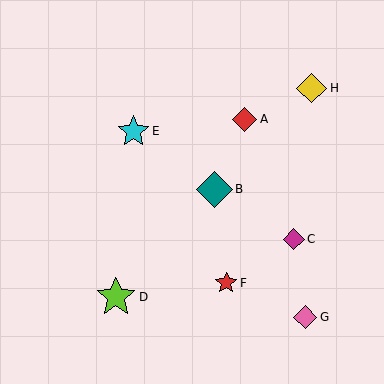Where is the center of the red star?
The center of the red star is at (226, 283).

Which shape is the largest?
The lime star (labeled D) is the largest.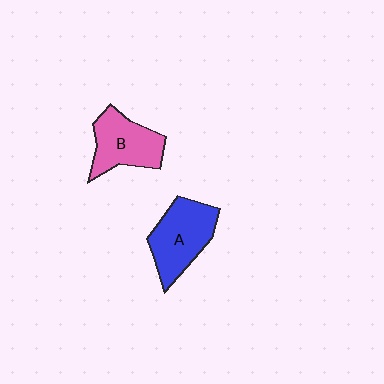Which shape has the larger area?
Shape A (blue).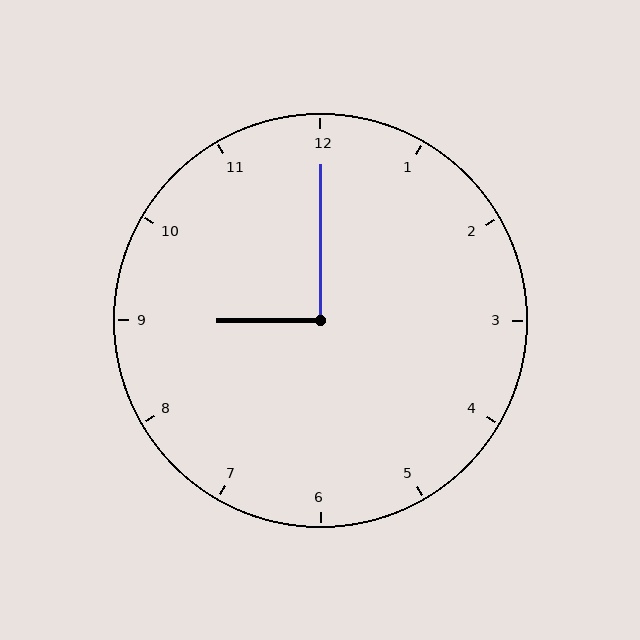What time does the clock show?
9:00.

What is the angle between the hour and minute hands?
Approximately 90 degrees.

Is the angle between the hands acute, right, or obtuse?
It is right.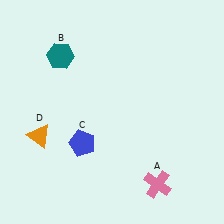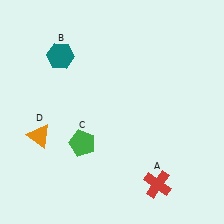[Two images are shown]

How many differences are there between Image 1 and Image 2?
There are 2 differences between the two images.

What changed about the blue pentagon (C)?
In Image 1, C is blue. In Image 2, it changed to green.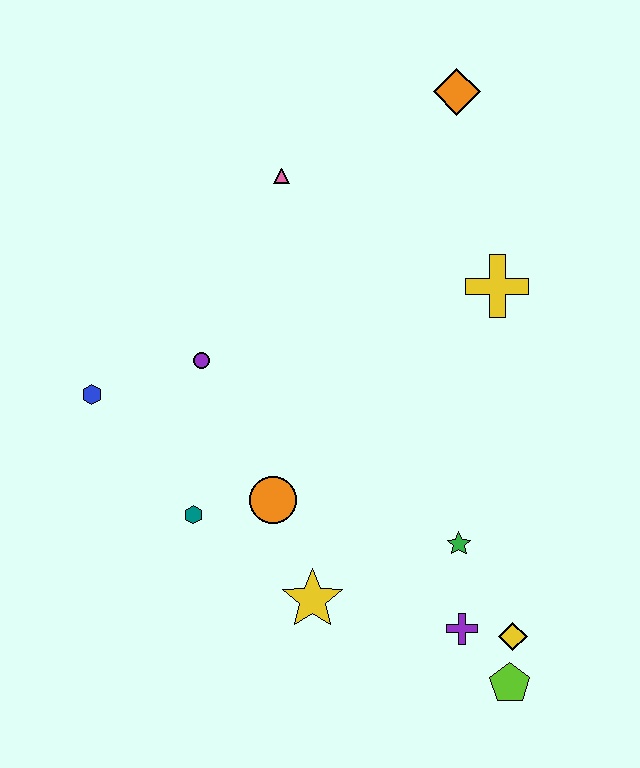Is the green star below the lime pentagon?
No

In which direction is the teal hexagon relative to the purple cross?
The teal hexagon is to the left of the purple cross.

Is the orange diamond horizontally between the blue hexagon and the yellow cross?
Yes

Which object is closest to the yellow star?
The orange circle is closest to the yellow star.